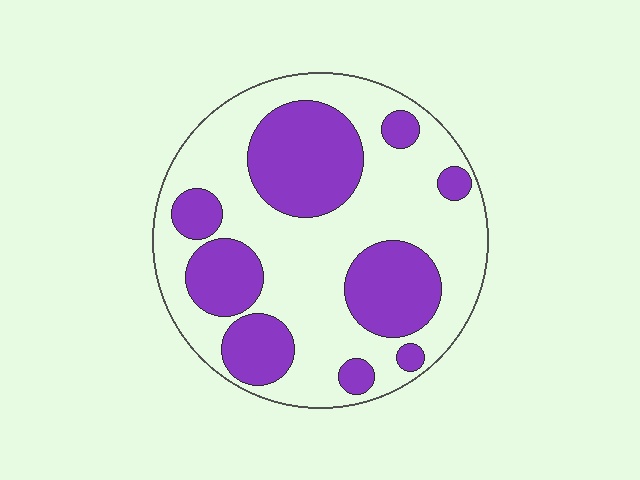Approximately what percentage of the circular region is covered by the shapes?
Approximately 40%.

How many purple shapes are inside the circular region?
9.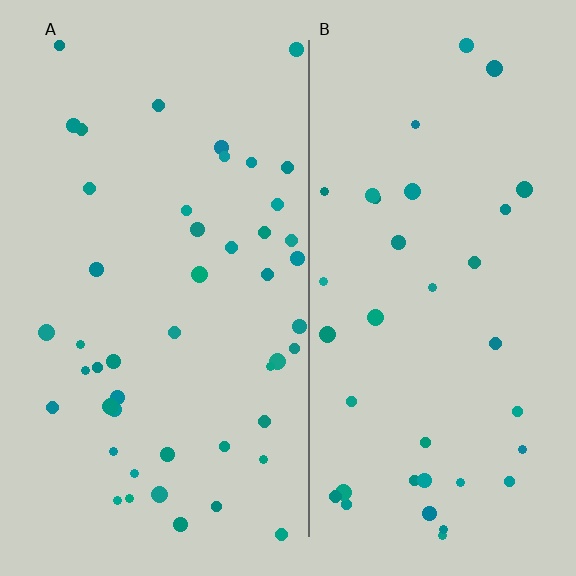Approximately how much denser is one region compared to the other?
Approximately 1.3× — region A over region B.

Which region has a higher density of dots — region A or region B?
A (the left).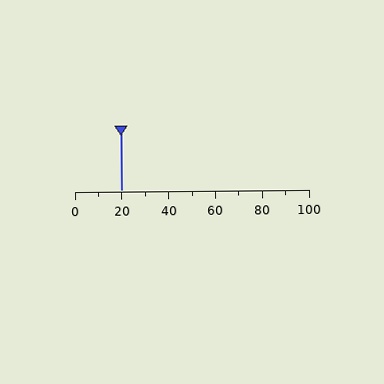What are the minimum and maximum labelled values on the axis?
The axis runs from 0 to 100.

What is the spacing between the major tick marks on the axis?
The major ticks are spaced 20 apart.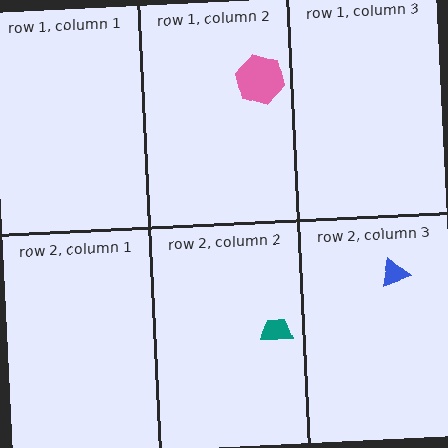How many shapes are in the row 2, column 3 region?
1.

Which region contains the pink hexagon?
The row 1, column 2 region.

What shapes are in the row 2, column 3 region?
The blue triangle.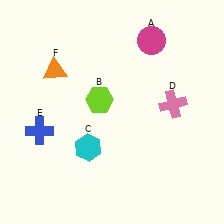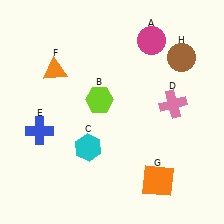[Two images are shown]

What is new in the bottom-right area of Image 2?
An orange square (G) was added in the bottom-right area of Image 2.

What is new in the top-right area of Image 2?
A brown circle (H) was added in the top-right area of Image 2.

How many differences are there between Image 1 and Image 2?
There are 2 differences between the two images.